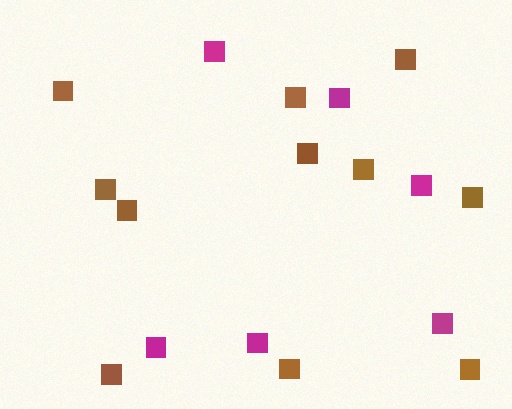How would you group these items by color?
There are 2 groups: one group of brown squares (11) and one group of magenta squares (6).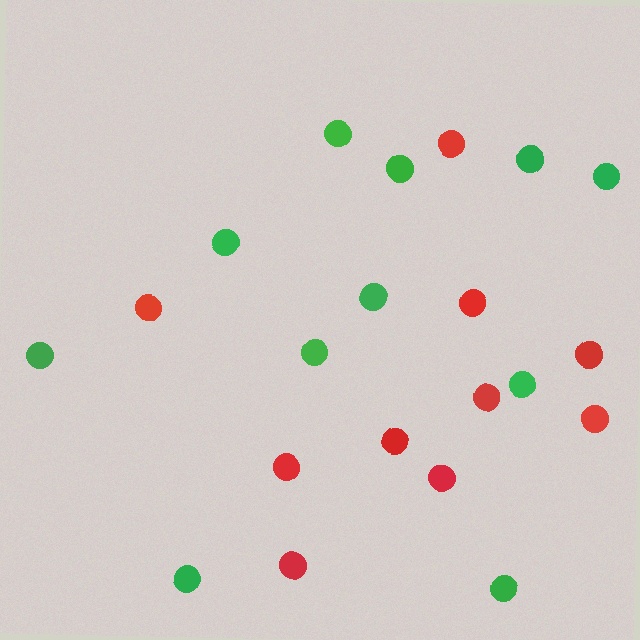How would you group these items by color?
There are 2 groups: one group of red circles (10) and one group of green circles (11).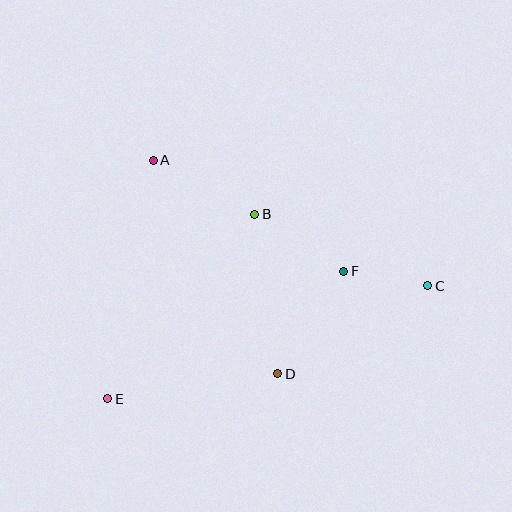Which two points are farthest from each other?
Points C and E are farthest from each other.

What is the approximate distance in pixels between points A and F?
The distance between A and F is approximately 220 pixels.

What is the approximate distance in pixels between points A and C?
The distance between A and C is approximately 302 pixels.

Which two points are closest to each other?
Points C and F are closest to each other.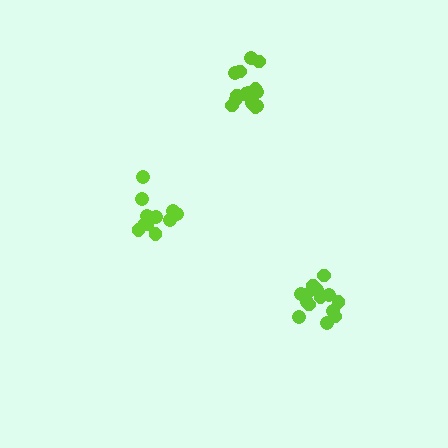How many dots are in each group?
Group 1: 15 dots, Group 2: 11 dots, Group 3: 15 dots (41 total).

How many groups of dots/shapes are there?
There are 3 groups.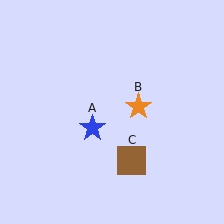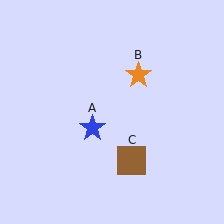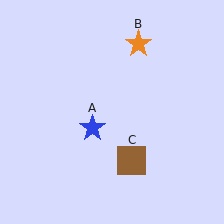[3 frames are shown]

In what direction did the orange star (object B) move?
The orange star (object B) moved up.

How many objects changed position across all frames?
1 object changed position: orange star (object B).